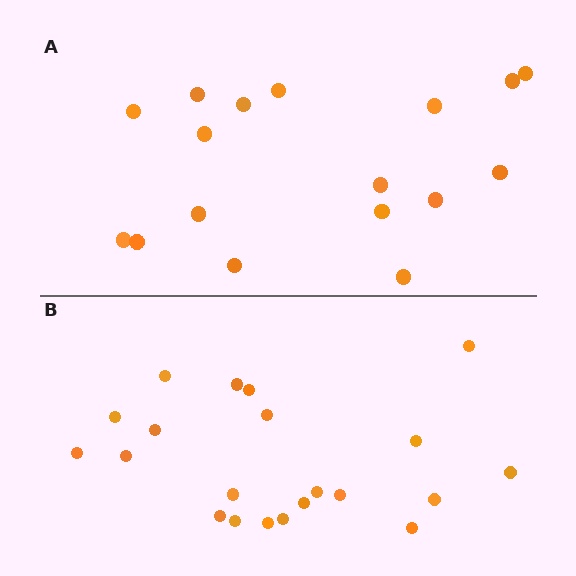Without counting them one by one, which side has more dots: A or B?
Region B (the bottom region) has more dots.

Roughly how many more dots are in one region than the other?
Region B has about 4 more dots than region A.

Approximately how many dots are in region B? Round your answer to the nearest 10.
About 20 dots. (The exact count is 21, which rounds to 20.)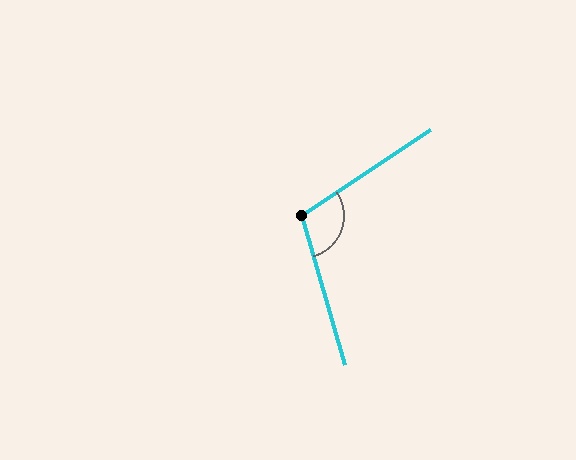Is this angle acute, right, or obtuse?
It is obtuse.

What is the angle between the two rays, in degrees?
Approximately 108 degrees.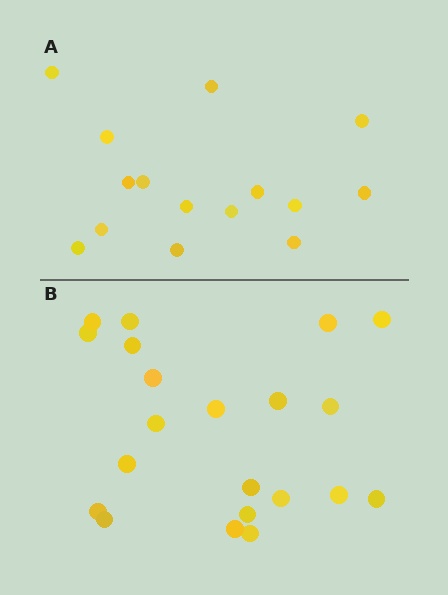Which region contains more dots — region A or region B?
Region B (the bottom region) has more dots.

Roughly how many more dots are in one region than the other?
Region B has about 6 more dots than region A.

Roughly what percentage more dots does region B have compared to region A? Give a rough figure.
About 40% more.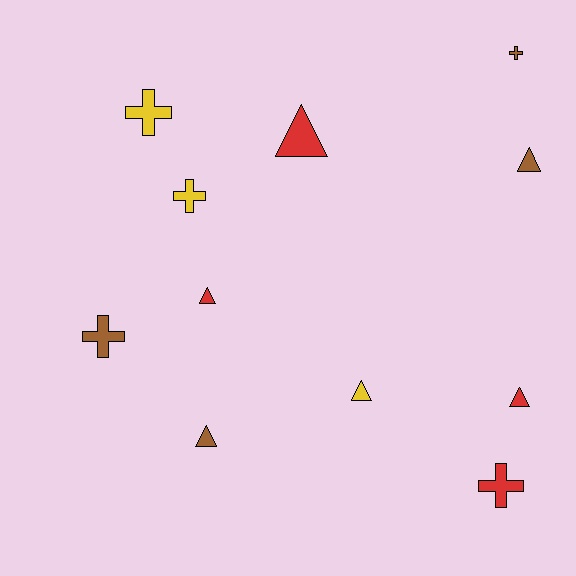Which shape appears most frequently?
Triangle, with 6 objects.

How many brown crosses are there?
There are 2 brown crosses.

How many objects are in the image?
There are 11 objects.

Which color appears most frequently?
Brown, with 4 objects.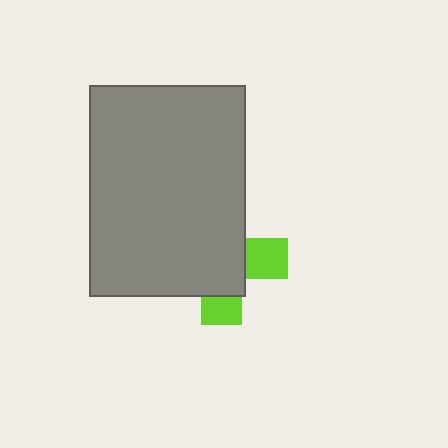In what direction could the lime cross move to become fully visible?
The lime cross could move toward the lower-right. That would shift it out from behind the gray rectangle entirely.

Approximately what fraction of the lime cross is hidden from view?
Roughly 69% of the lime cross is hidden behind the gray rectangle.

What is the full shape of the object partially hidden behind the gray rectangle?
The partially hidden object is a lime cross.